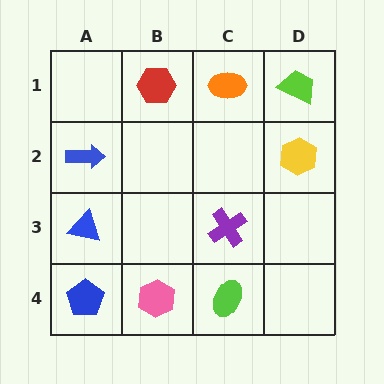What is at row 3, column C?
A purple cross.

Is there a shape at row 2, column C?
No, that cell is empty.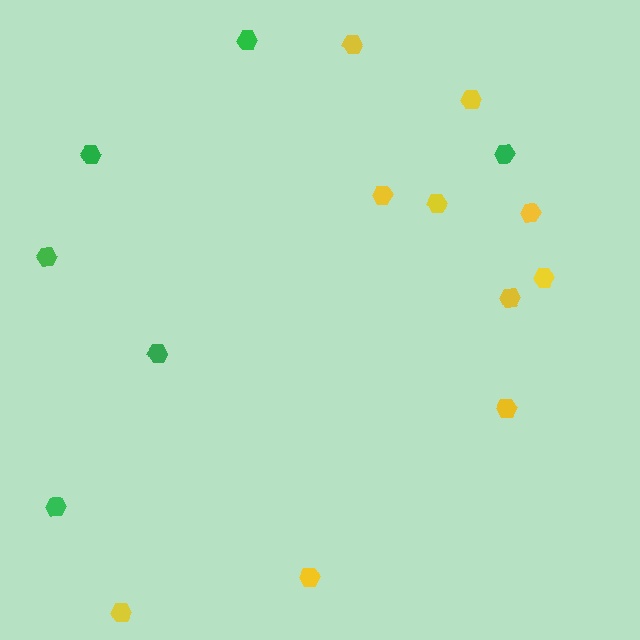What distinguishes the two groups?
There are 2 groups: one group of green hexagons (6) and one group of yellow hexagons (10).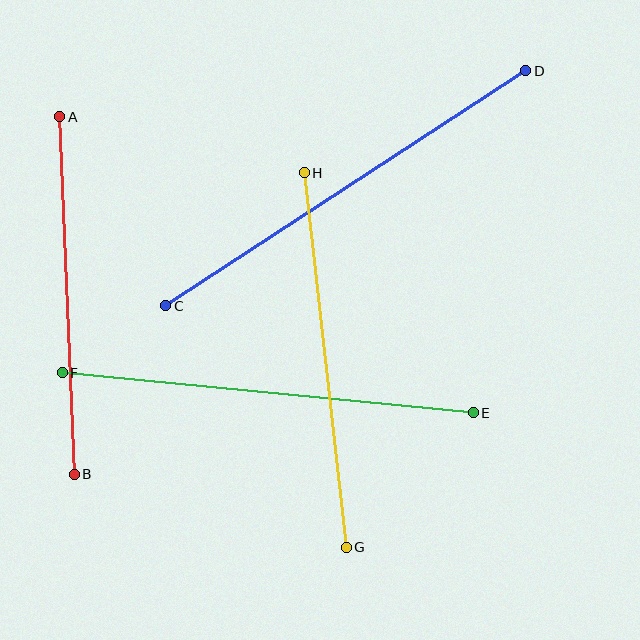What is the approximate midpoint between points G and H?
The midpoint is at approximately (325, 360) pixels.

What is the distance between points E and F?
The distance is approximately 413 pixels.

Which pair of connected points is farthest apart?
Points C and D are farthest apart.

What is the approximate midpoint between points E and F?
The midpoint is at approximately (268, 393) pixels.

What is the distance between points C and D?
The distance is approximately 430 pixels.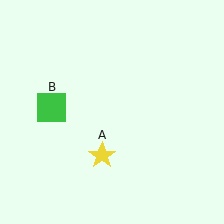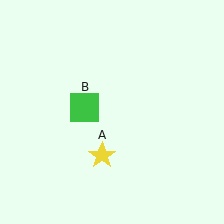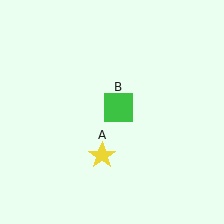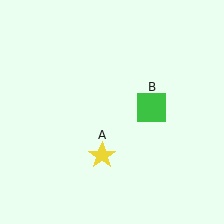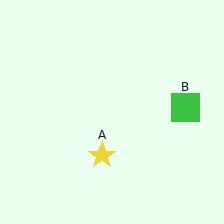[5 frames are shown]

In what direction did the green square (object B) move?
The green square (object B) moved right.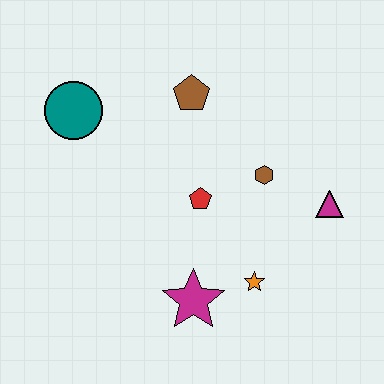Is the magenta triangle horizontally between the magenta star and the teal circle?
No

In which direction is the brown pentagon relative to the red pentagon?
The brown pentagon is above the red pentagon.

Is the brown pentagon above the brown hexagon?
Yes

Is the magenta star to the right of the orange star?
No